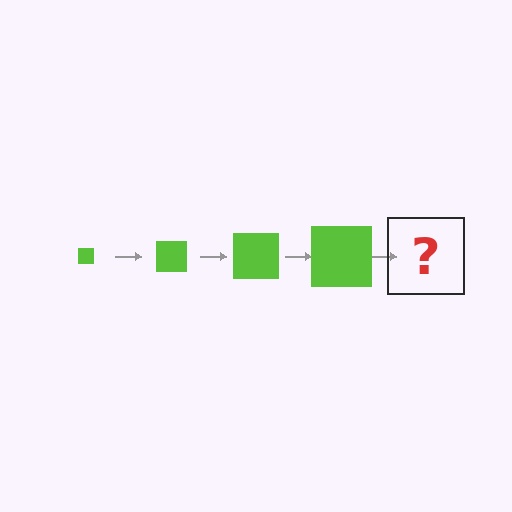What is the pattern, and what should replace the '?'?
The pattern is that the square gets progressively larger each step. The '?' should be a lime square, larger than the previous one.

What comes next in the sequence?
The next element should be a lime square, larger than the previous one.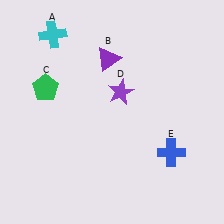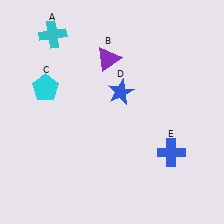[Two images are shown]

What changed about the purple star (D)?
In Image 1, D is purple. In Image 2, it changed to blue.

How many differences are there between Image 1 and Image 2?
There are 2 differences between the two images.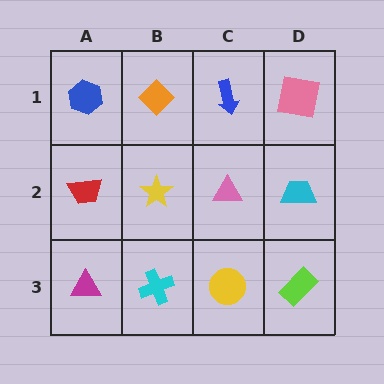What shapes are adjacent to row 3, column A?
A red trapezoid (row 2, column A), a cyan cross (row 3, column B).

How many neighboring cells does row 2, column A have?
3.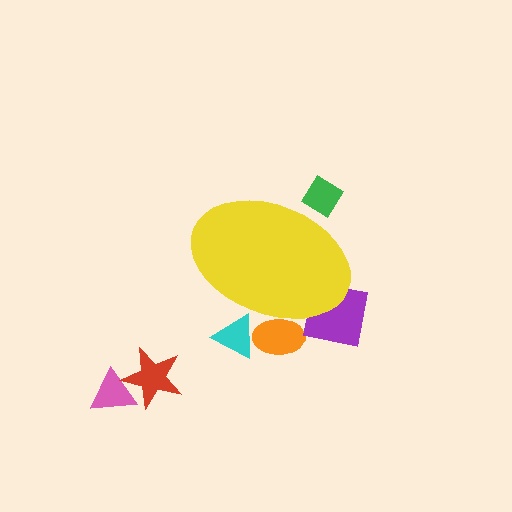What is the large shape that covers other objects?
A yellow ellipse.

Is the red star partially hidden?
No, the red star is fully visible.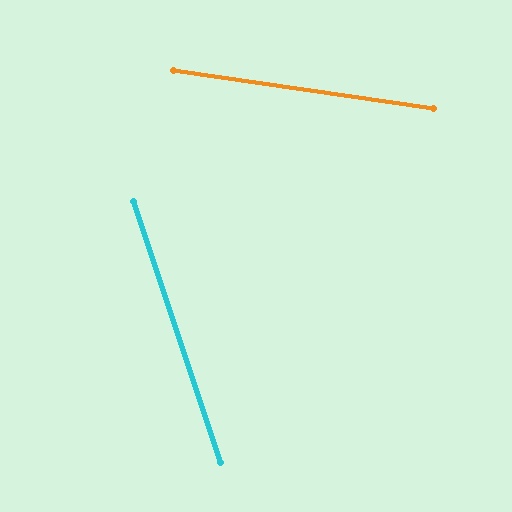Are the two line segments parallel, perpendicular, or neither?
Neither parallel nor perpendicular — they differ by about 63°.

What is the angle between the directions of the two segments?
Approximately 63 degrees.